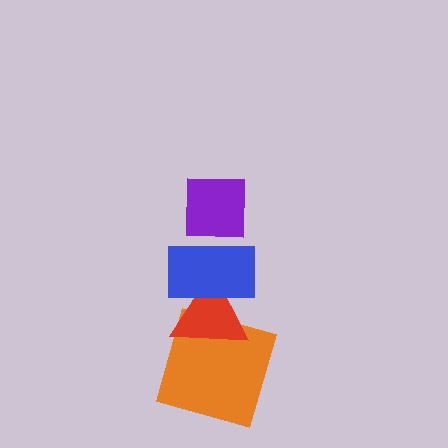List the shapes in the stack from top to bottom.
From top to bottom: the purple square, the blue rectangle, the red triangle, the orange square.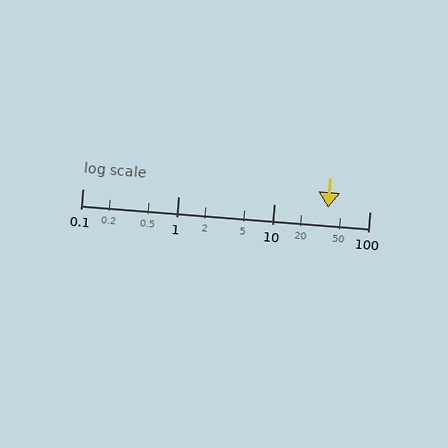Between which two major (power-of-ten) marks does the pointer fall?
The pointer is between 10 and 100.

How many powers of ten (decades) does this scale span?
The scale spans 3 decades, from 0.1 to 100.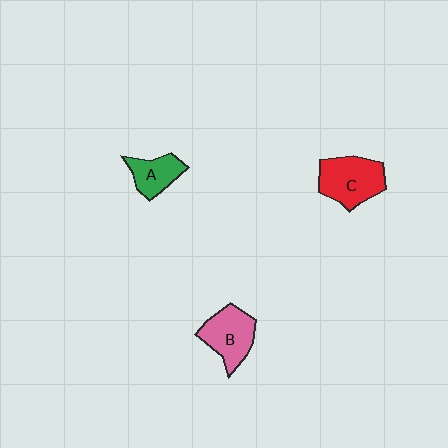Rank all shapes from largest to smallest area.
From largest to smallest: C (red), B (pink), A (green).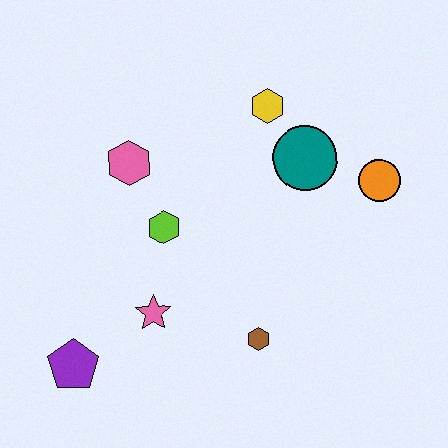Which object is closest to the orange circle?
The teal circle is closest to the orange circle.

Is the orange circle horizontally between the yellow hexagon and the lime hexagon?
No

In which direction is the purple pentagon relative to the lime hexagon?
The purple pentagon is below the lime hexagon.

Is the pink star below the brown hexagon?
No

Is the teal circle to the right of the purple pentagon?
Yes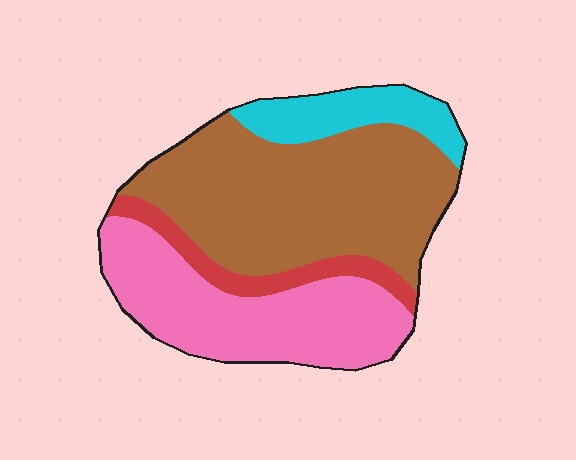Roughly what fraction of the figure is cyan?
Cyan takes up about one eighth (1/8) of the figure.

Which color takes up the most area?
Brown, at roughly 45%.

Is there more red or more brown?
Brown.